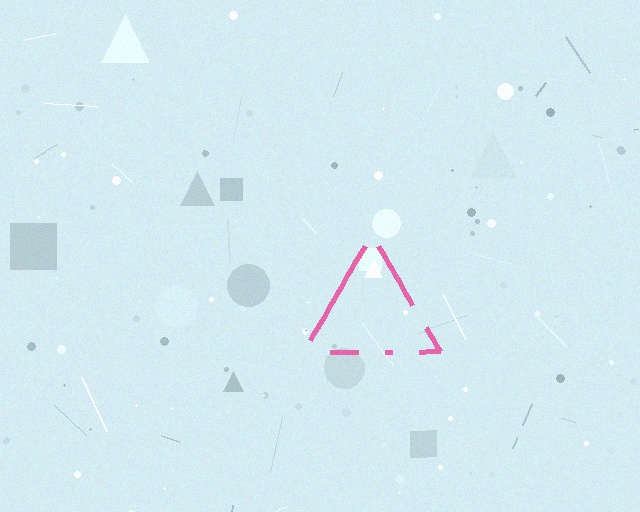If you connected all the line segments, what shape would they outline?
They would outline a triangle.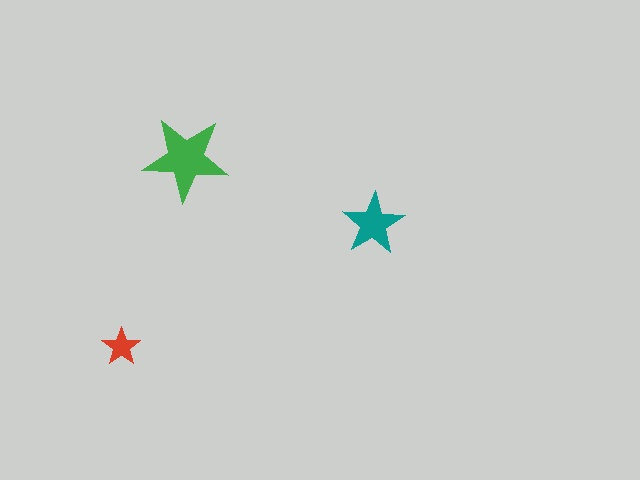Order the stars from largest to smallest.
the green one, the teal one, the red one.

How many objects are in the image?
There are 3 objects in the image.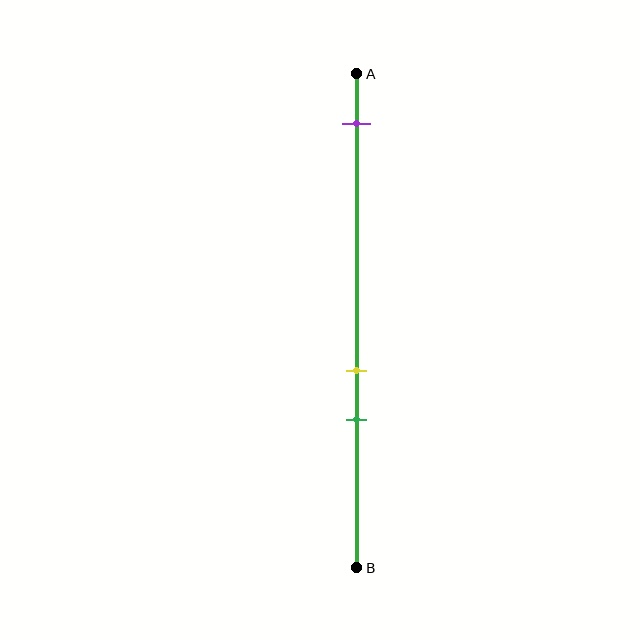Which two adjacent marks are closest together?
The yellow and green marks are the closest adjacent pair.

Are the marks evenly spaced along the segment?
No, the marks are not evenly spaced.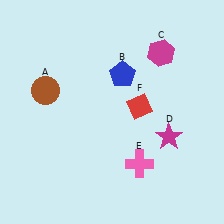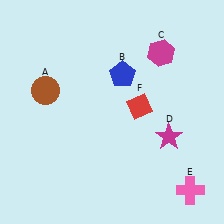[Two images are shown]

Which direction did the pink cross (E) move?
The pink cross (E) moved right.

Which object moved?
The pink cross (E) moved right.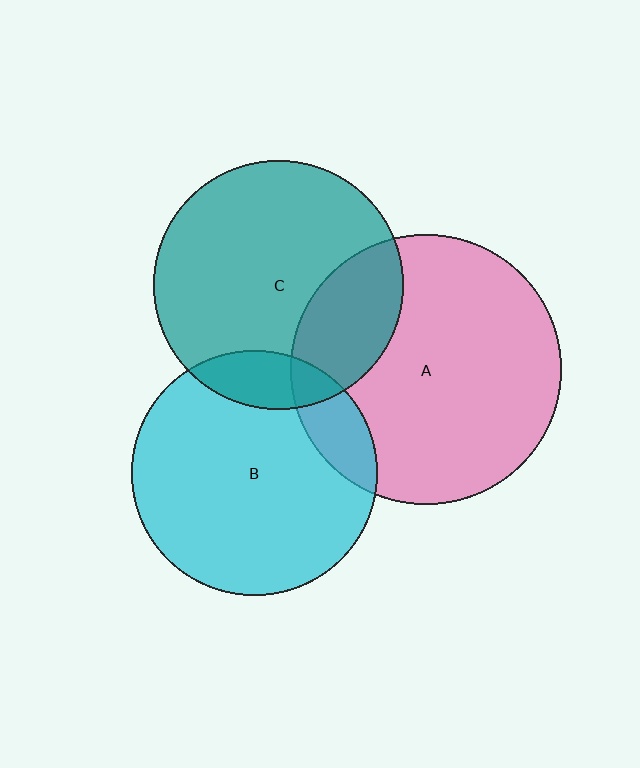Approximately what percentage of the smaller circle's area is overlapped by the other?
Approximately 25%.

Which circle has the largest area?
Circle A (pink).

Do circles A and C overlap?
Yes.